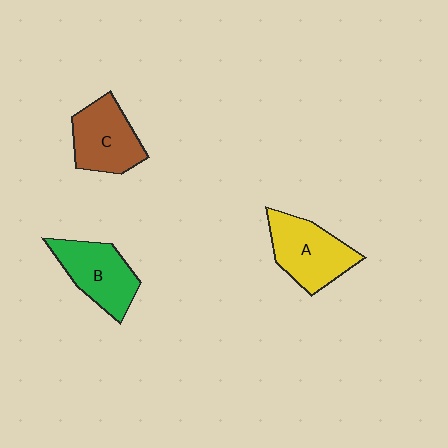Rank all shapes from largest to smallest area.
From largest to smallest: A (yellow), C (brown), B (green).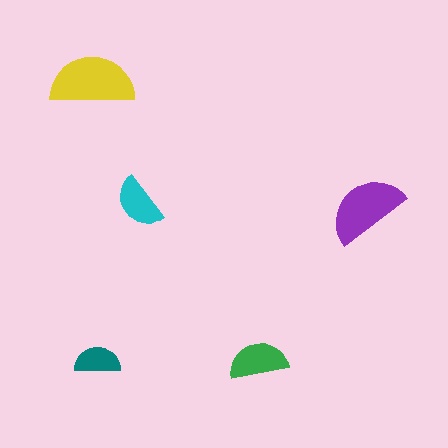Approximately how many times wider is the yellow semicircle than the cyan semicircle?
About 1.5 times wider.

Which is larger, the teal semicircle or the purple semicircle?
The purple one.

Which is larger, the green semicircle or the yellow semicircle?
The yellow one.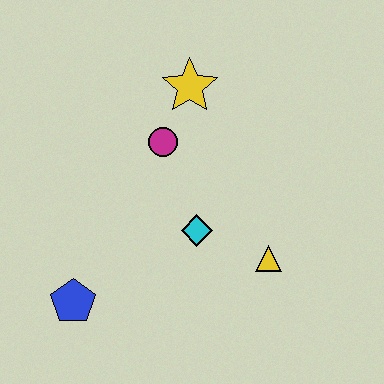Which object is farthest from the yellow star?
The blue pentagon is farthest from the yellow star.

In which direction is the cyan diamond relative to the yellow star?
The cyan diamond is below the yellow star.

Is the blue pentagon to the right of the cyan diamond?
No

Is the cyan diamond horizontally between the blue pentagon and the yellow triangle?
Yes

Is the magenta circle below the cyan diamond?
No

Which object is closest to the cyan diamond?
The yellow triangle is closest to the cyan diamond.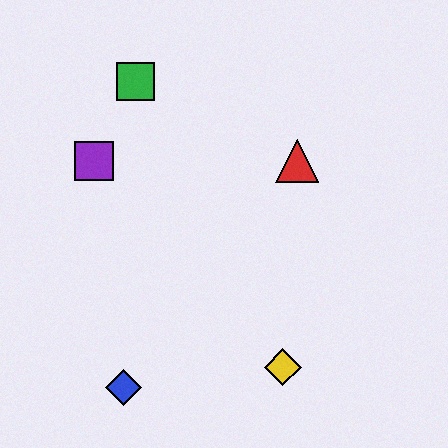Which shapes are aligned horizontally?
The red triangle, the purple square are aligned horizontally.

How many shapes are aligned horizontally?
2 shapes (the red triangle, the purple square) are aligned horizontally.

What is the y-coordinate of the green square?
The green square is at y≈82.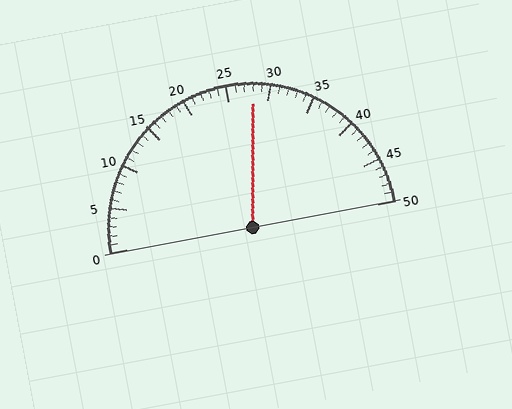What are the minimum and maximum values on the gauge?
The gauge ranges from 0 to 50.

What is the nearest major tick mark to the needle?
The nearest major tick mark is 30.